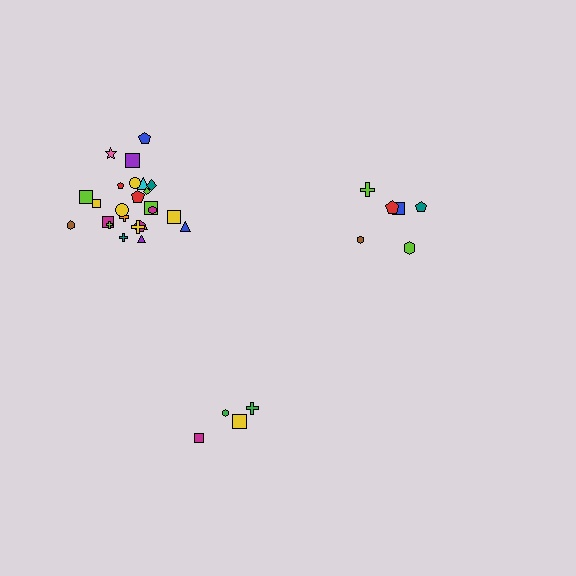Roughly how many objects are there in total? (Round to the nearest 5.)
Roughly 35 objects in total.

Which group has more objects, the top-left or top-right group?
The top-left group.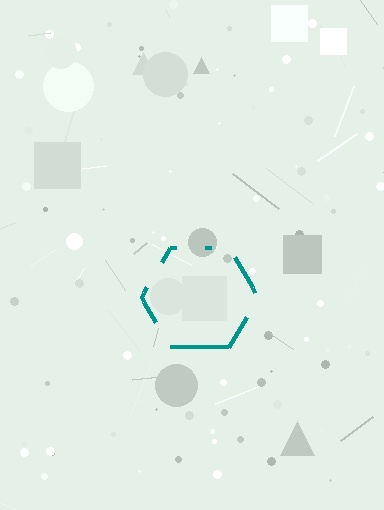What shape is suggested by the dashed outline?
The dashed outline suggests a hexagon.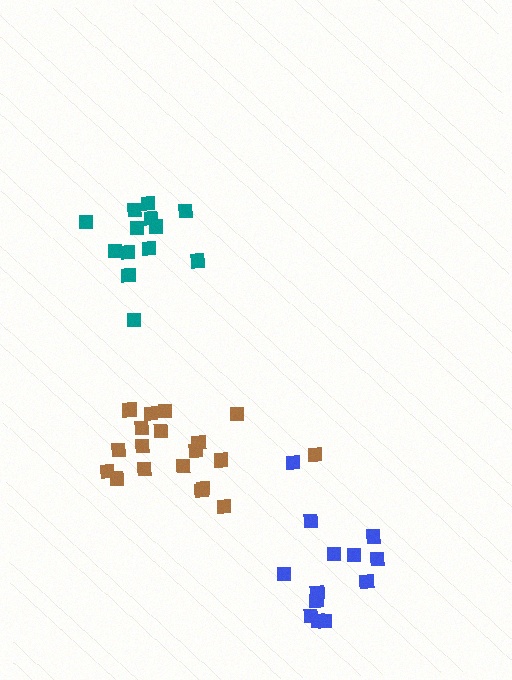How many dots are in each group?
Group 1: 13 dots, Group 2: 13 dots, Group 3: 19 dots (45 total).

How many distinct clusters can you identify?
There are 3 distinct clusters.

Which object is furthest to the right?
The blue cluster is rightmost.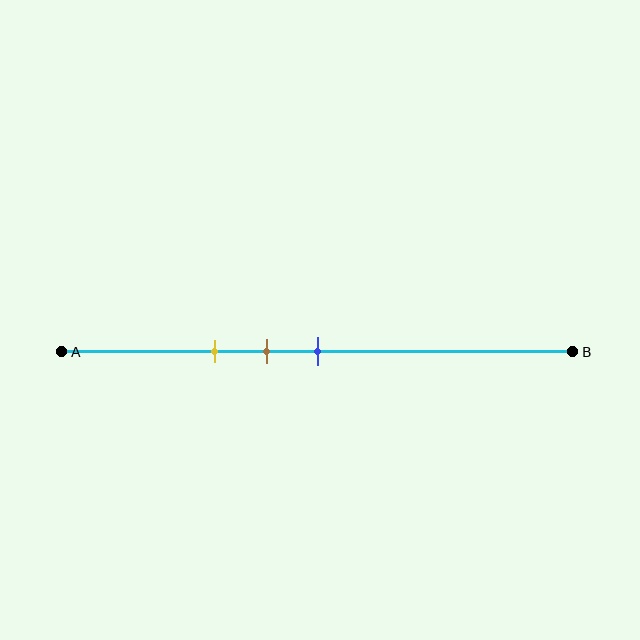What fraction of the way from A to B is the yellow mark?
The yellow mark is approximately 30% (0.3) of the way from A to B.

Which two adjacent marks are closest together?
The brown and blue marks are the closest adjacent pair.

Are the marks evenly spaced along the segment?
Yes, the marks are approximately evenly spaced.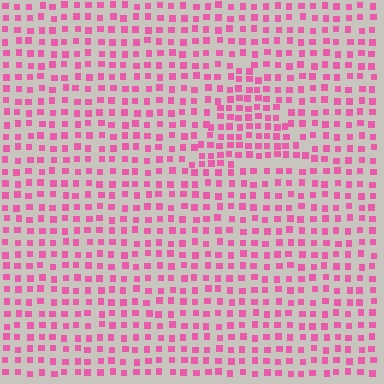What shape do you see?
I see a triangle.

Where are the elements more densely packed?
The elements are more densely packed inside the triangle boundary.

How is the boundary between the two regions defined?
The boundary is defined by a change in element density (approximately 1.6x ratio). All elements are the same color, size, and shape.